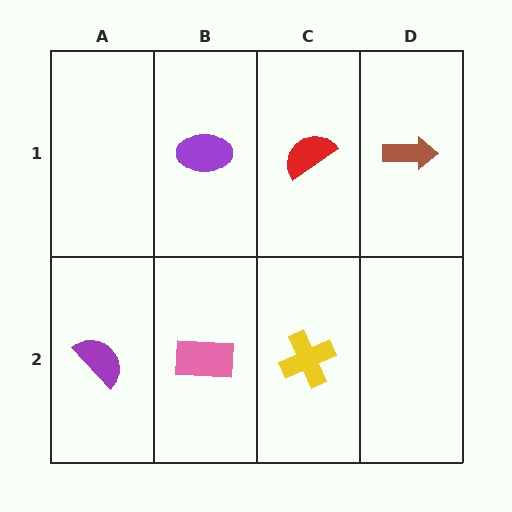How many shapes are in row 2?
3 shapes.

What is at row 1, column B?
A purple ellipse.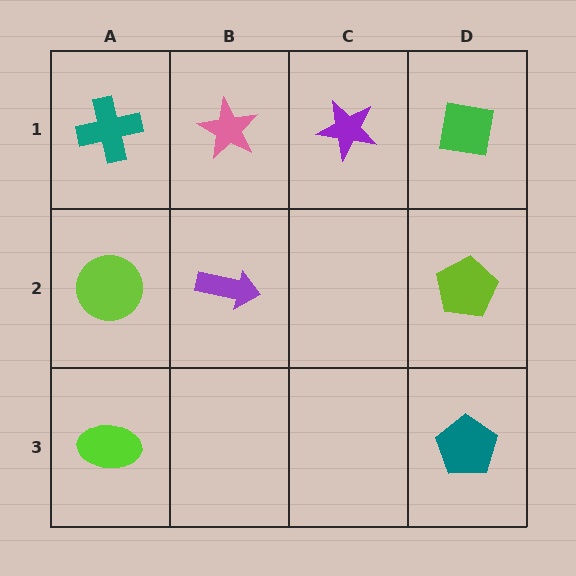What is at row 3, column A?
A lime ellipse.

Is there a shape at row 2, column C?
No, that cell is empty.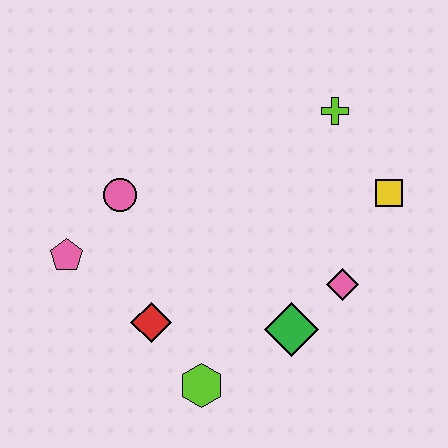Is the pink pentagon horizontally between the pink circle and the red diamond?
No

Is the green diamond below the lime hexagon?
No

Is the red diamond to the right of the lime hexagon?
No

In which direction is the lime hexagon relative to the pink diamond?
The lime hexagon is to the left of the pink diamond.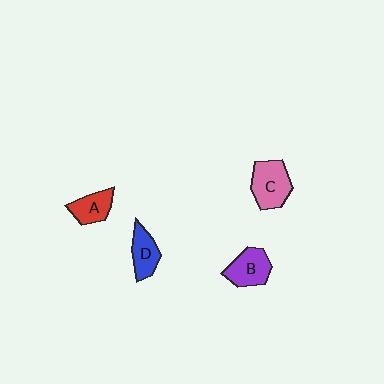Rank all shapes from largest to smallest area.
From largest to smallest: C (pink), B (purple), D (blue), A (red).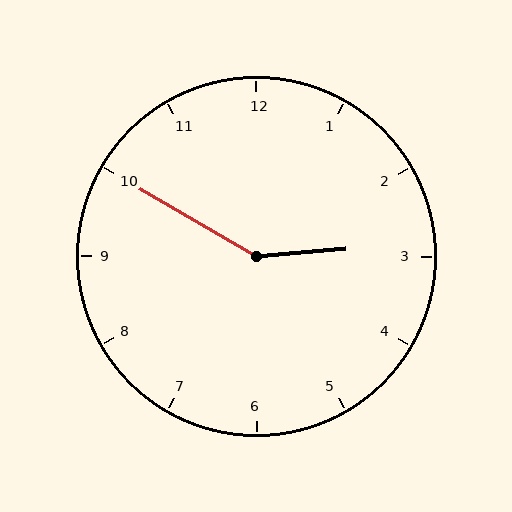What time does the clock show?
2:50.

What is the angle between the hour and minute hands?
Approximately 145 degrees.